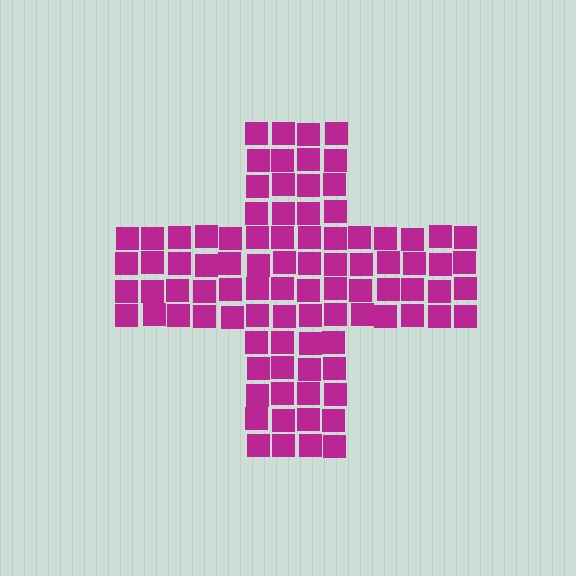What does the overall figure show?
The overall figure shows a cross.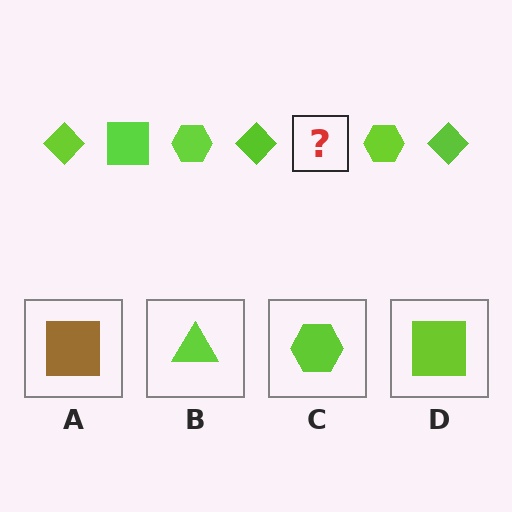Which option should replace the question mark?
Option D.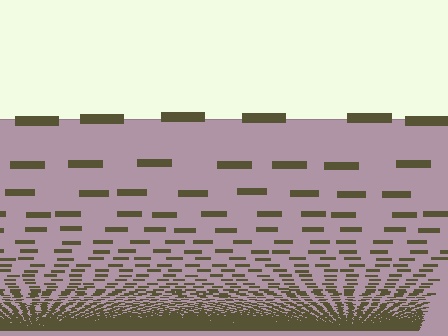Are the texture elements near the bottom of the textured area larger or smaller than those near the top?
Smaller. The gradient is inverted — elements near the bottom are smaller and denser.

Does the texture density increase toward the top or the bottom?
Density increases toward the bottom.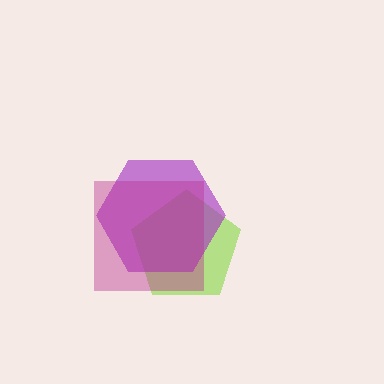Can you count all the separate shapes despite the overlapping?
Yes, there are 3 separate shapes.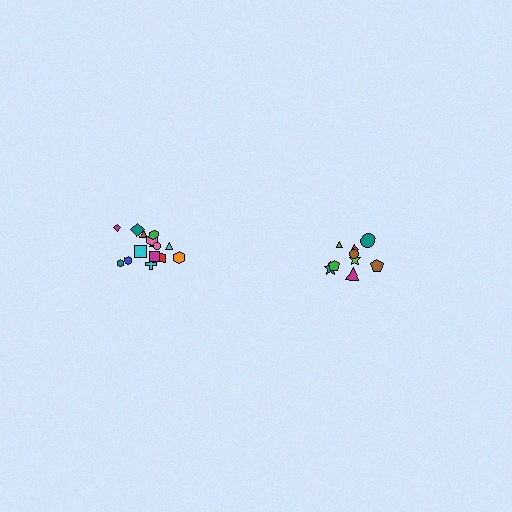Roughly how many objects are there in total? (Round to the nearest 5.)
Roughly 25 objects in total.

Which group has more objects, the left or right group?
The left group.